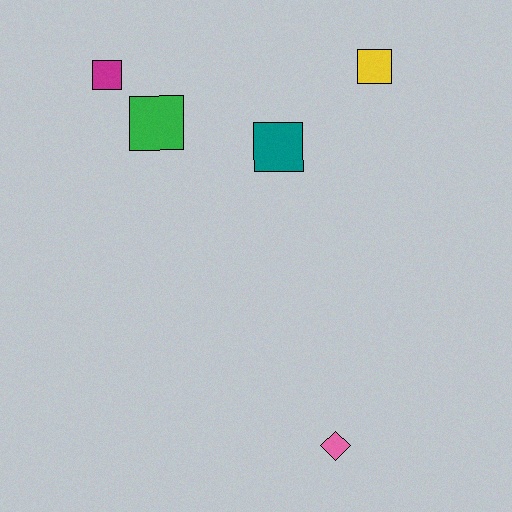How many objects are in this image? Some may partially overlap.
There are 5 objects.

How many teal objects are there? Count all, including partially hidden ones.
There is 1 teal object.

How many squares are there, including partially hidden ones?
There are 4 squares.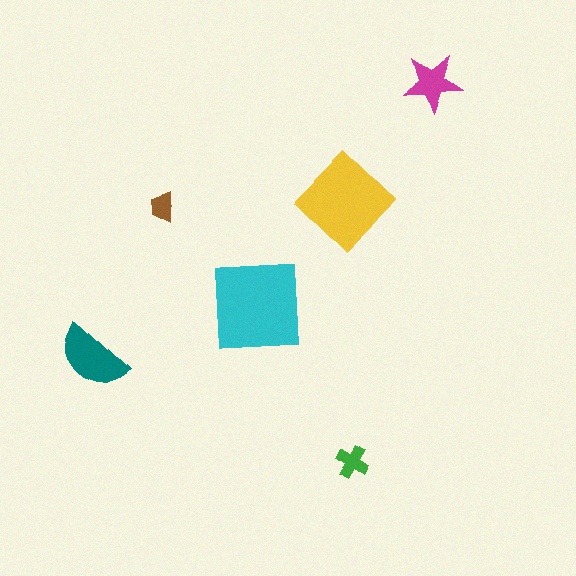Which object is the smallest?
The brown trapezoid.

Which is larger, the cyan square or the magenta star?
The cyan square.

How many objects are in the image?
There are 6 objects in the image.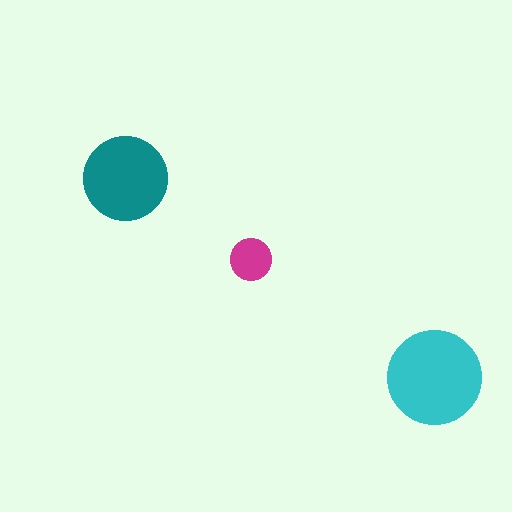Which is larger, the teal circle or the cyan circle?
The cyan one.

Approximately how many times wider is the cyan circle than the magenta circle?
About 2.5 times wider.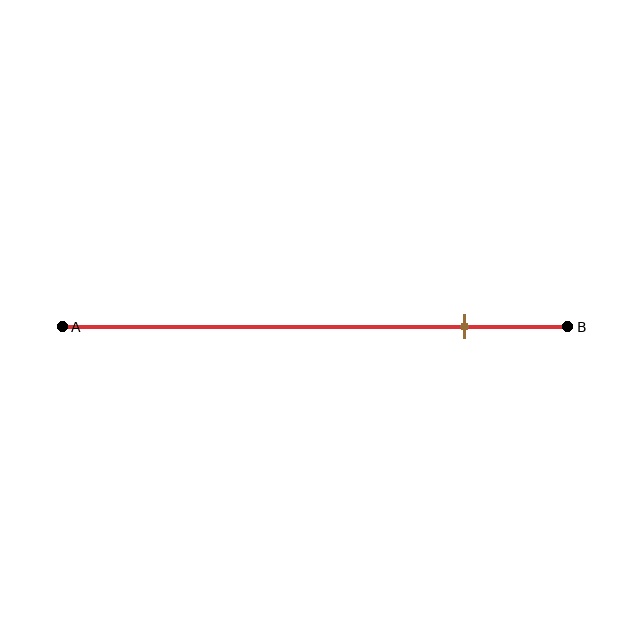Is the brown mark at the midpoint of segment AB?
No, the mark is at about 80% from A, not at the 50% midpoint.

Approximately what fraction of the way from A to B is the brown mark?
The brown mark is approximately 80% of the way from A to B.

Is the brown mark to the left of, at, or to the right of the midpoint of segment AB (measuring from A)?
The brown mark is to the right of the midpoint of segment AB.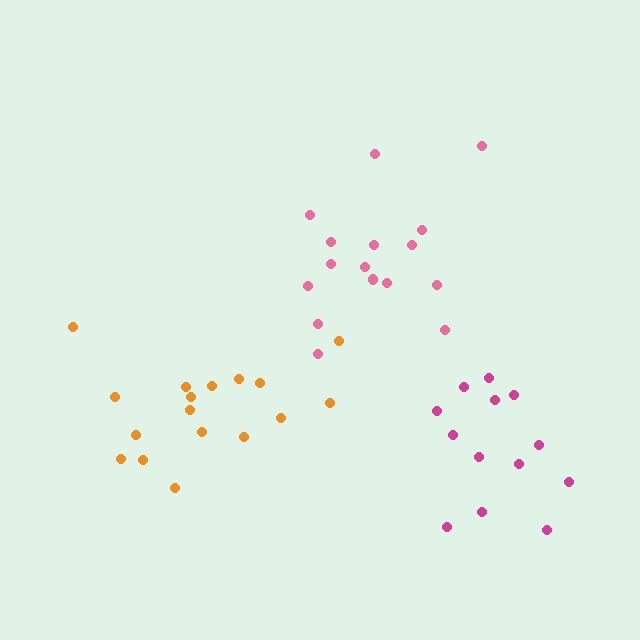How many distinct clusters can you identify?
There are 3 distinct clusters.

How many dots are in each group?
Group 1: 16 dots, Group 2: 13 dots, Group 3: 17 dots (46 total).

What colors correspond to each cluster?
The clusters are colored: pink, magenta, orange.